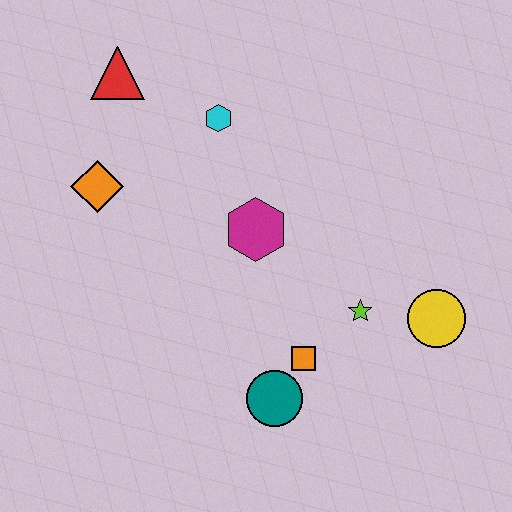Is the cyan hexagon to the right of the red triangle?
Yes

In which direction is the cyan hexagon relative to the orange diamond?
The cyan hexagon is to the right of the orange diamond.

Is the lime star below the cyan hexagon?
Yes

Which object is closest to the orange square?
The teal circle is closest to the orange square.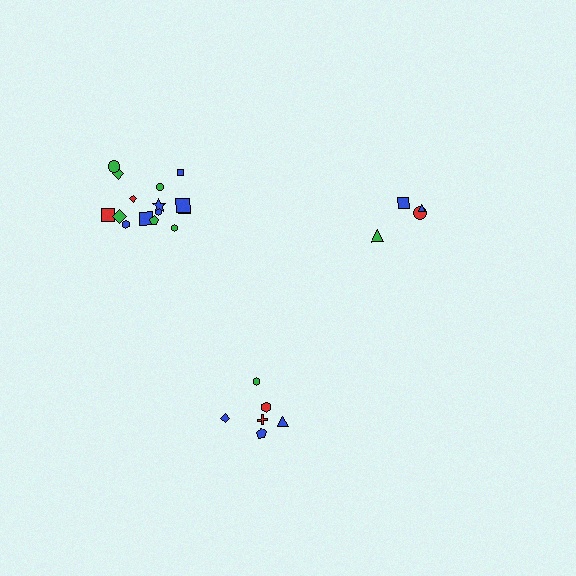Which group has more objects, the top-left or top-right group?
The top-left group.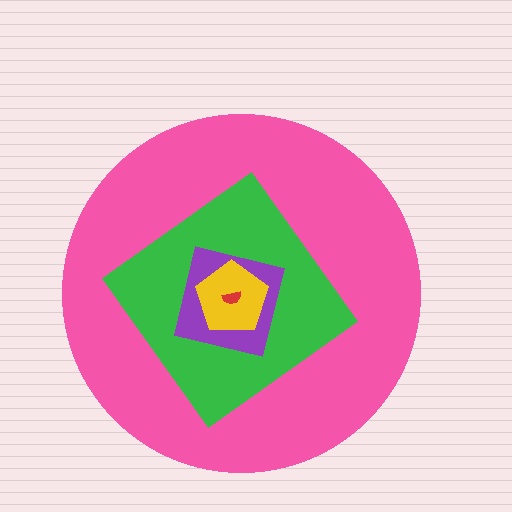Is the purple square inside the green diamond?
Yes.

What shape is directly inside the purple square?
The yellow pentagon.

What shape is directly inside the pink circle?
The green diamond.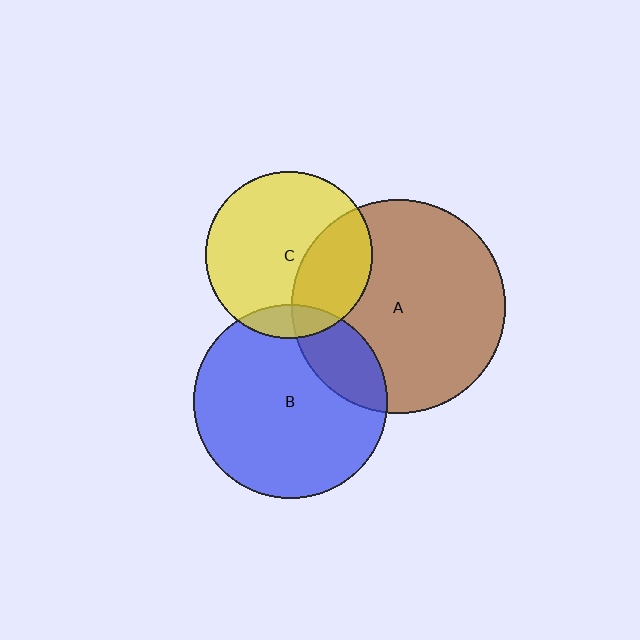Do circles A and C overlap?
Yes.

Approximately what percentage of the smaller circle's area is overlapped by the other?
Approximately 30%.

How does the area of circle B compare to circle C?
Approximately 1.4 times.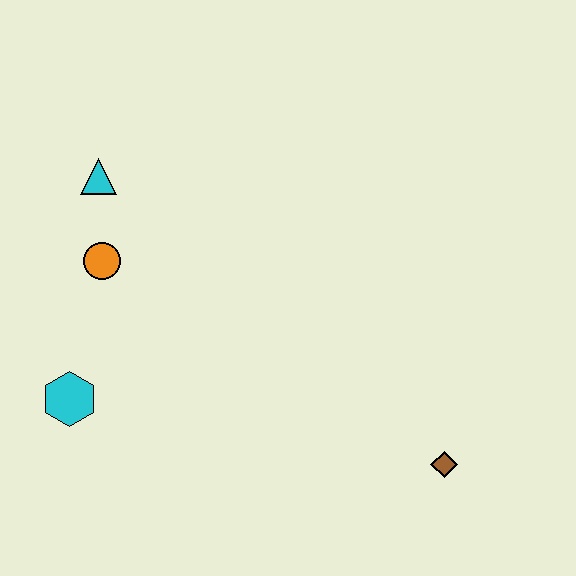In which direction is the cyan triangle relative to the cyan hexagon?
The cyan triangle is above the cyan hexagon.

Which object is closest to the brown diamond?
The cyan hexagon is closest to the brown diamond.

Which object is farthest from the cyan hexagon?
The brown diamond is farthest from the cyan hexagon.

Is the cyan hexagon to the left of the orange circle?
Yes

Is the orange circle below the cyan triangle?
Yes